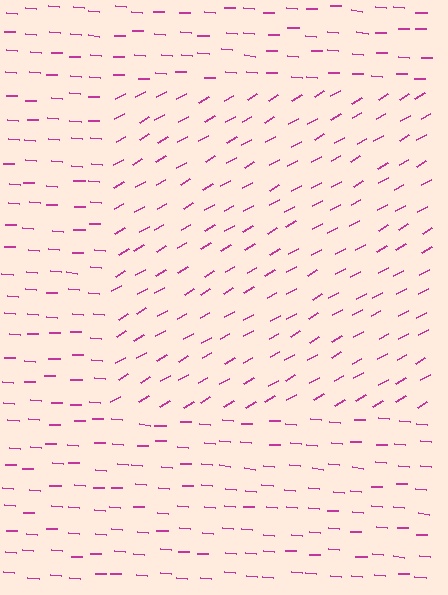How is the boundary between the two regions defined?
The boundary is defined purely by a change in line orientation (approximately 33 degrees difference). All lines are the same color and thickness.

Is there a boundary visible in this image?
Yes, there is a texture boundary formed by a change in line orientation.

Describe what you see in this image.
The image is filled with small magenta line segments. A rectangle region in the image has lines oriented differently from the surrounding lines, creating a visible texture boundary.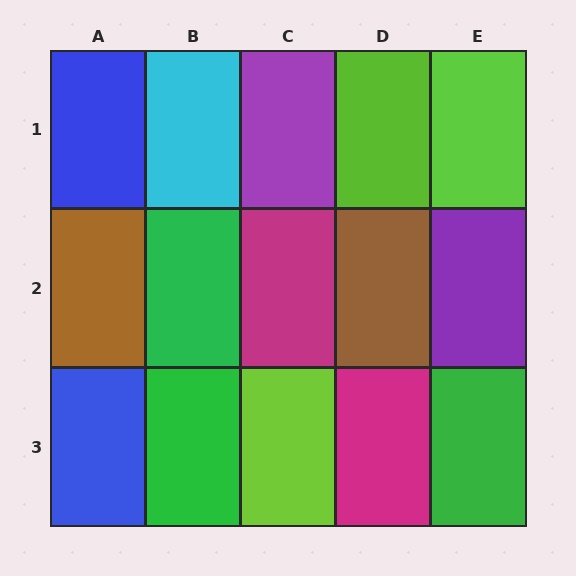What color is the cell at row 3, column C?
Lime.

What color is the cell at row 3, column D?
Magenta.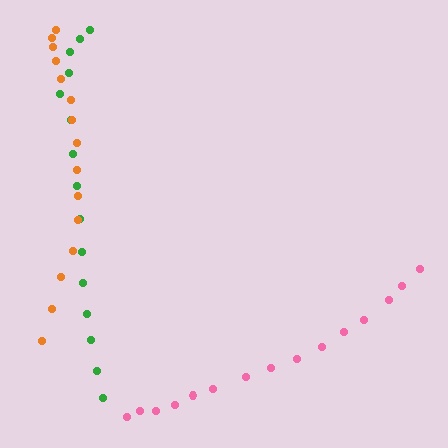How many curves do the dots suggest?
There are 3 distinct paths.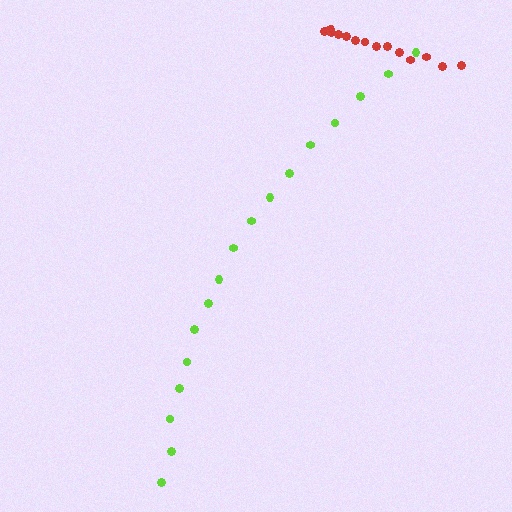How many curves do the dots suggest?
There are 2 distinct paths.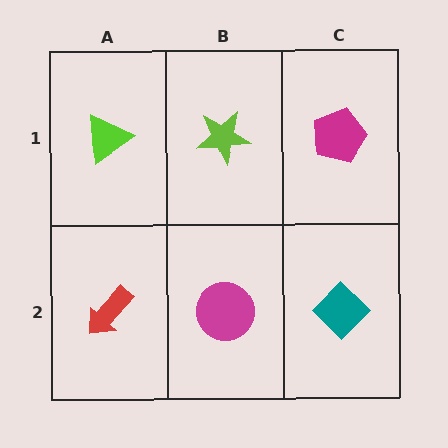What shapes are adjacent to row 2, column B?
A lime star (row 1, column B), a red arrow (row 2, column A), a teal diamond (row 2, column C).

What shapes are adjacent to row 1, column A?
A red arrow (row 2, column A), a lime star (row 1, column B).